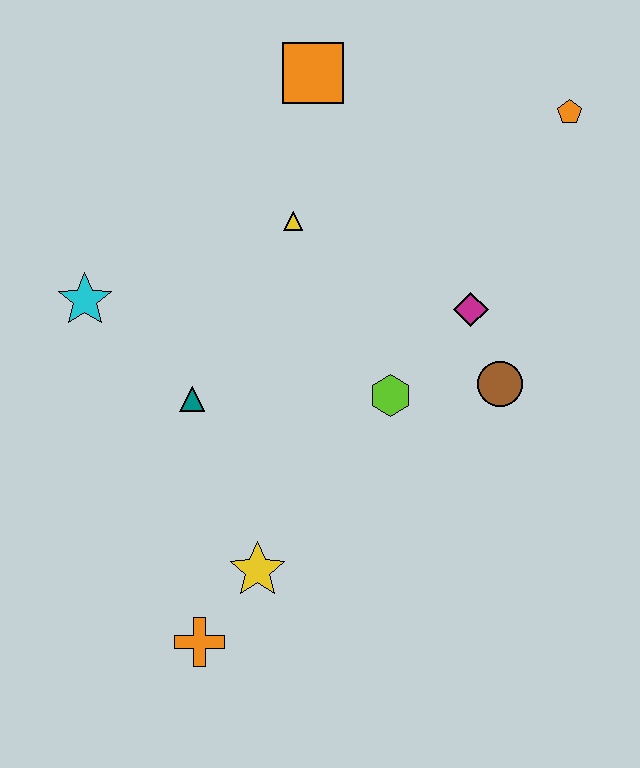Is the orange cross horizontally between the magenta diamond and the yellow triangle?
No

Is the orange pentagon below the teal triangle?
No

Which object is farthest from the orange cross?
The orange pentagon is farthest from the orange cross.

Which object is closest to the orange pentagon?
The magenta diamond is closest to the orange pentagon.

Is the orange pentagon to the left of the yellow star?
No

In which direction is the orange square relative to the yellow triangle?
The orange square is above the yellow triangle.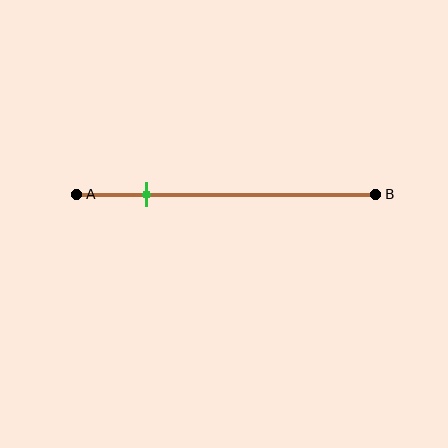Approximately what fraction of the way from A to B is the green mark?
The green mark is approximately 25% of the way from A to B.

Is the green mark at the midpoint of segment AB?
No, the mark is at about 25% from A, not at the 50% midpoint.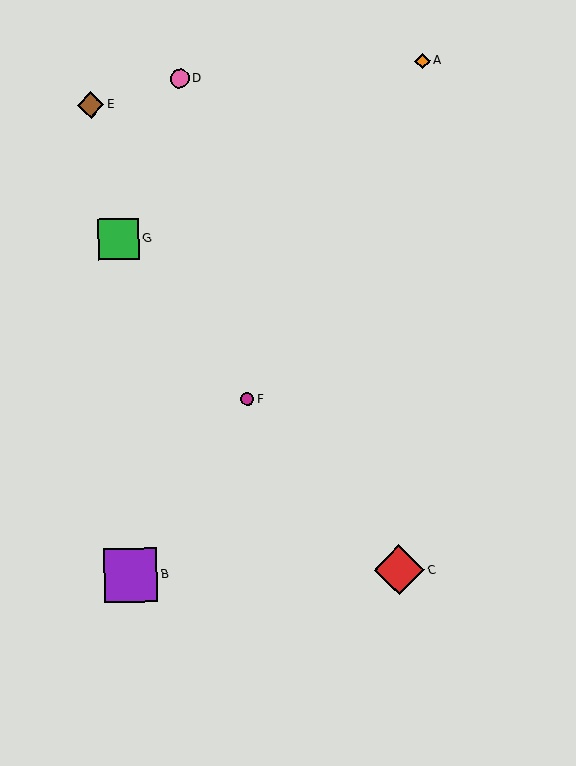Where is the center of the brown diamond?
The center of the brown diamond is at (91, 105).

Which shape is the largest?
The purple square (labeled B) is the largest.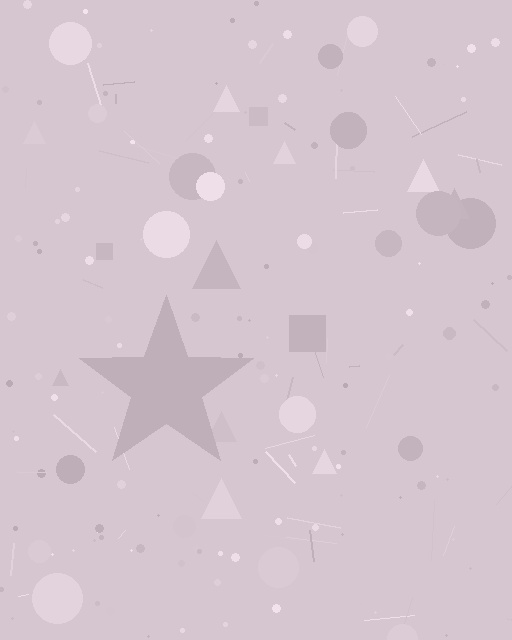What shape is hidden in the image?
A star is hidden in the image.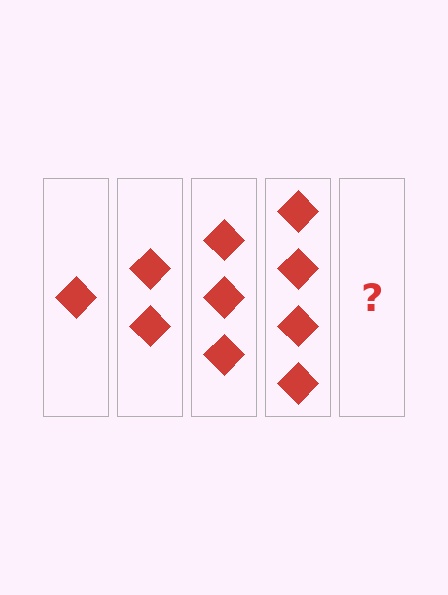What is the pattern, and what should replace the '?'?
The pattern is that each step adds one more diamond. The '?' should be 5 diamonds.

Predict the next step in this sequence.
The next step is 5 diamonds.